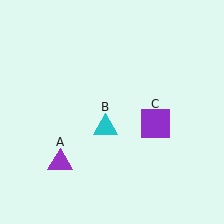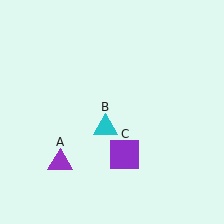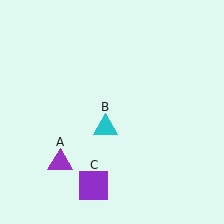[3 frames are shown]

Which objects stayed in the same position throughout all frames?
Purple triangle (object A) and cyan triangle (object B) remained stationary.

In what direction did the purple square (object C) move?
The purple square (object C) moved down and to the left.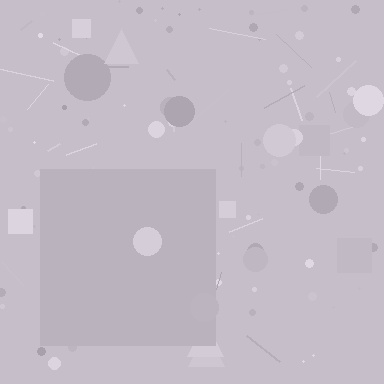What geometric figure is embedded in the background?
A square is embedded in the background.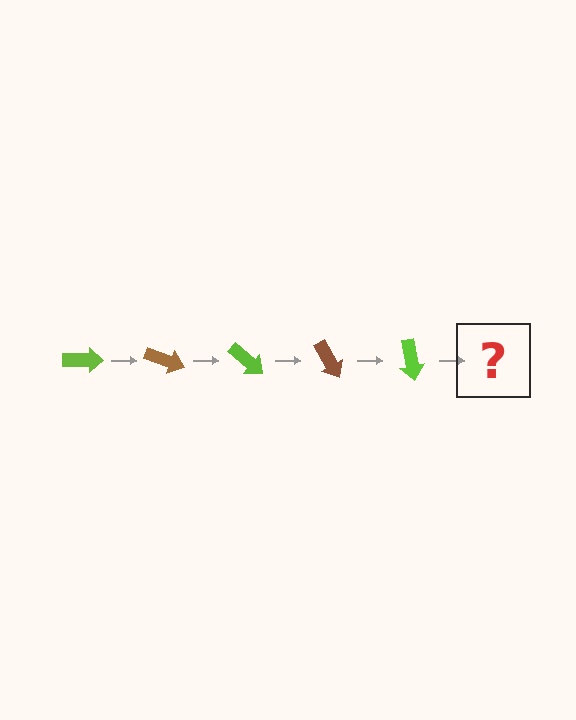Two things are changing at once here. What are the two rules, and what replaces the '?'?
The two rules are that it rotates 20 degrees each step and the color cycles through lime and brown. The '?' should be a brown arrow, rotated 100 degrees from the start.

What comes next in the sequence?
The next element should be a brown arrow, rotated 100 degrees from the start.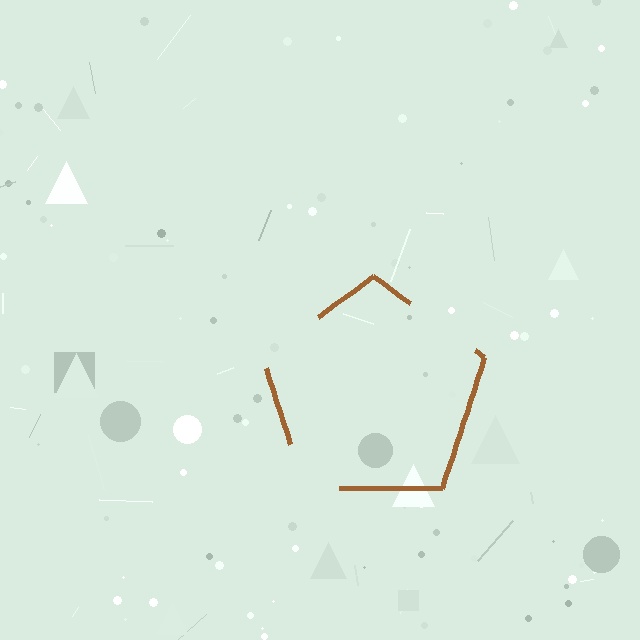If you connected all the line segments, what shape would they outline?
They would outline a pentagon.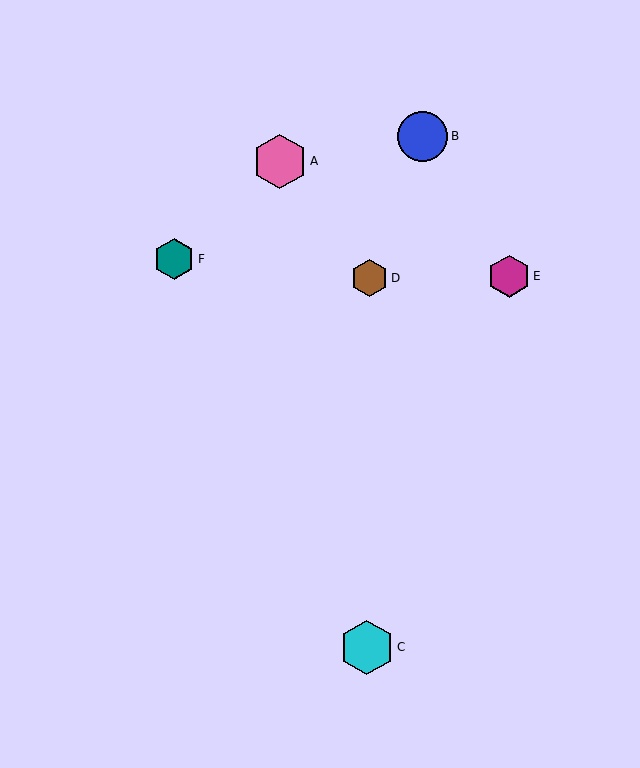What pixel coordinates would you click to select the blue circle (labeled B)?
Click at (423, 136) to select the blue circle B.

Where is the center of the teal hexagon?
The center of the teal hexagon is at (174, 259).